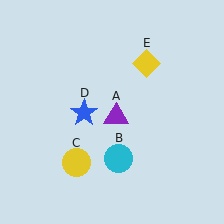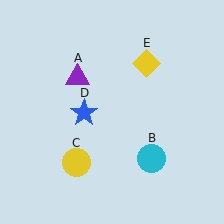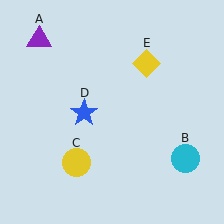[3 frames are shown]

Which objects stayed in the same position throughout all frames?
Yellow circle (object C) and blue star (object D) and yellow diamond (object E) remained stationary.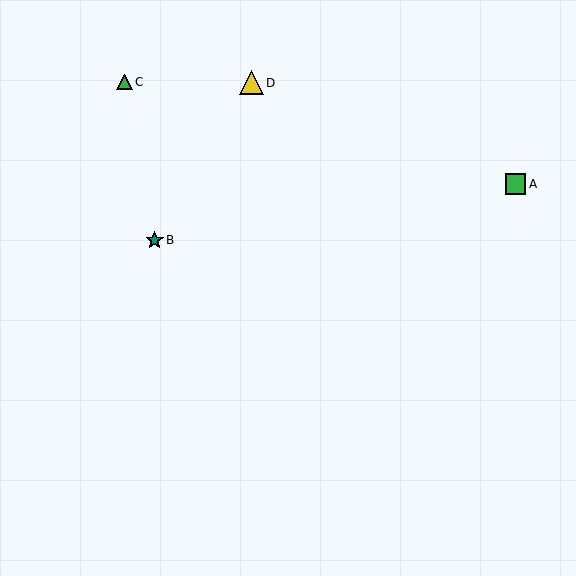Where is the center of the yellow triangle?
The center of the yellow triangle is at (251, 83).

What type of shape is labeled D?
Shape D is a yellow triangle.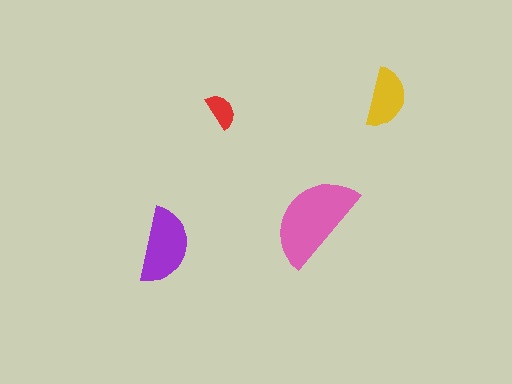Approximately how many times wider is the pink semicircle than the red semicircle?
About 2.5 times wider.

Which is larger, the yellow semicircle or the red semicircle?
The yellow one.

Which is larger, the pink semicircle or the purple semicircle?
The pink one.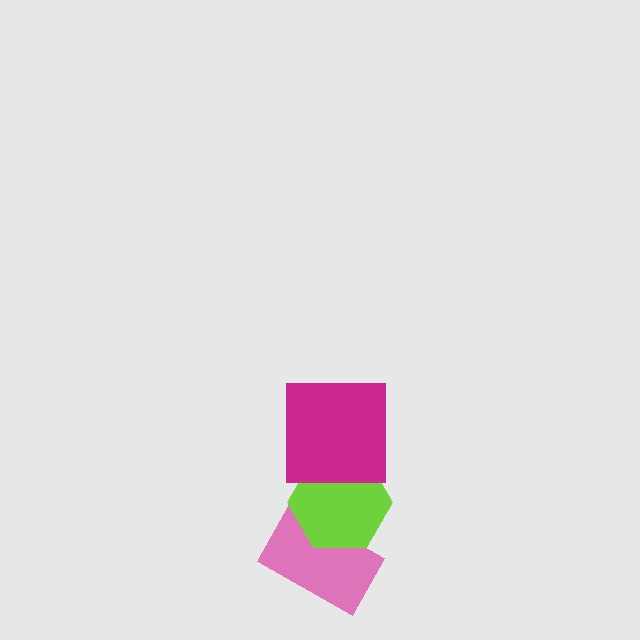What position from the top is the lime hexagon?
The lime hexagon is 2nd from the top.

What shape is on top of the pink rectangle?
The lime hexagon is on top of the pink rectangle.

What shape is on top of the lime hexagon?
The magenta square is on top of the lime hexagon.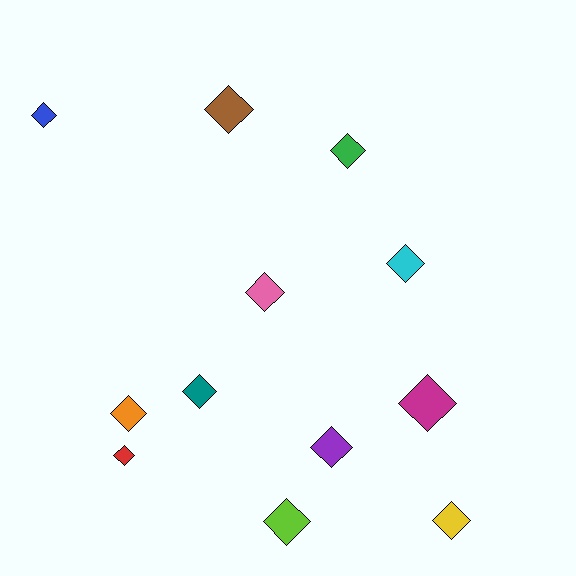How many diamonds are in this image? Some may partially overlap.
There are 12 diamonds.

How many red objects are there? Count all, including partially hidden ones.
There is 1 red object.